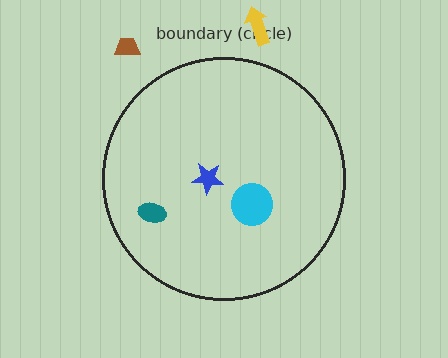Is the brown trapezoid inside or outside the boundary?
Outside.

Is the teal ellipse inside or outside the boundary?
Inside.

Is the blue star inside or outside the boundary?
Inside.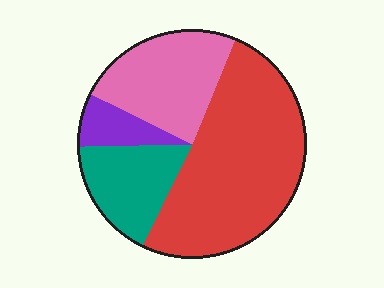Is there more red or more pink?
Red.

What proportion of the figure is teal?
Teal takes up less than a quarter of the figure.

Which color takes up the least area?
Purple, at roughly 10%.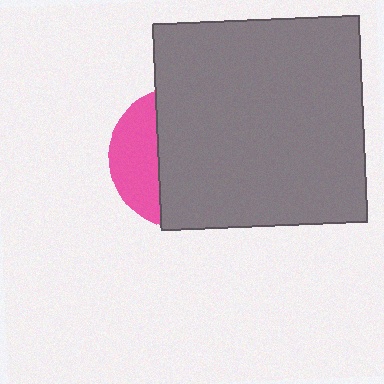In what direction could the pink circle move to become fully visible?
The pink circle could move left. That would shift it out from behind the gray square entirely.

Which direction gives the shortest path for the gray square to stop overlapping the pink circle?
Moving right gives the shortest separation.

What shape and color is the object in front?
The object in front is a gray square.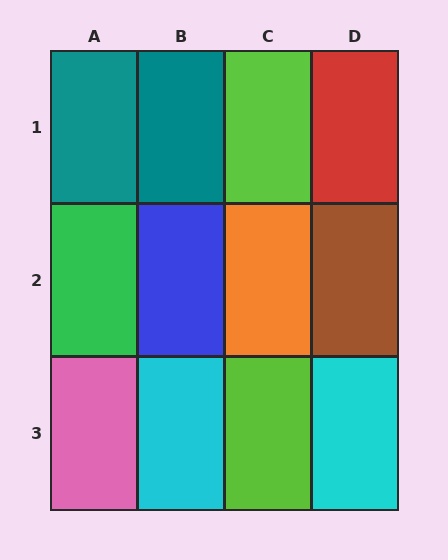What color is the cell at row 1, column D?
Red.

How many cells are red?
1 cell is red.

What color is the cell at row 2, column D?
Brown.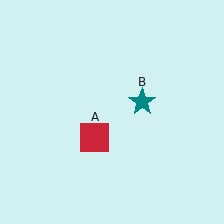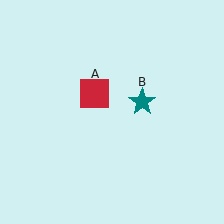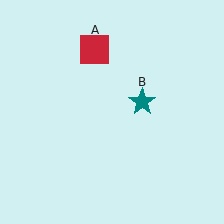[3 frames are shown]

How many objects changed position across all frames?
1 object changed position: red square (object A).